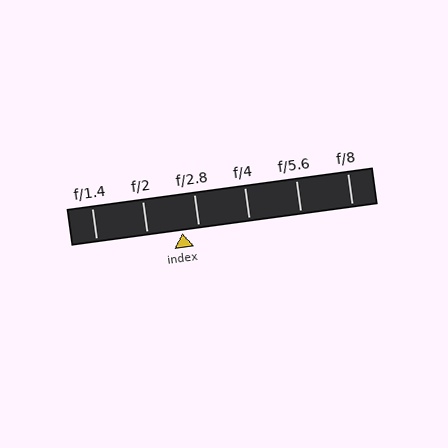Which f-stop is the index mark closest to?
The index mark is closest to f/2.8.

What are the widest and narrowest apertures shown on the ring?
The widest aperture shown is f/1.4 and the narrowest is f/8.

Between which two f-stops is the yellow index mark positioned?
The index mark is between f/2 and f/2.8.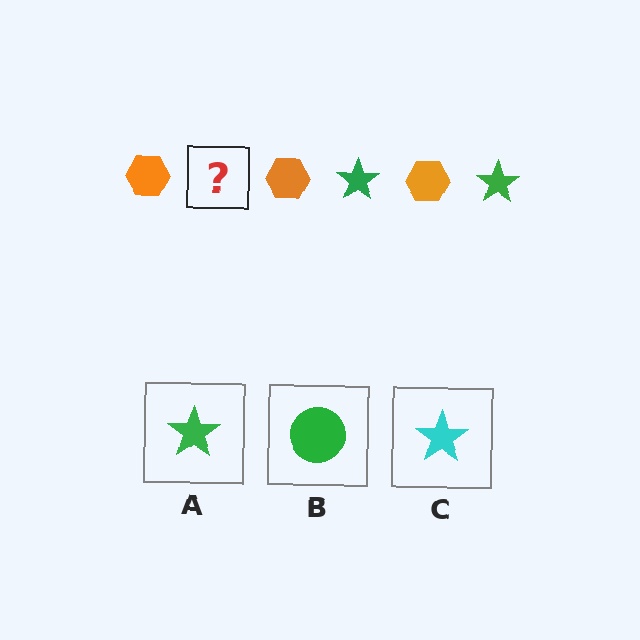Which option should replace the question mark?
Option A.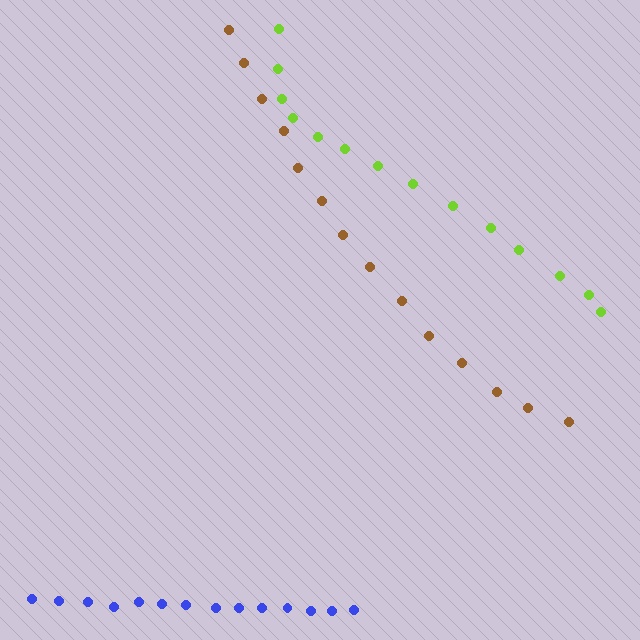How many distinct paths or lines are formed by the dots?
There are 3 distinct paths.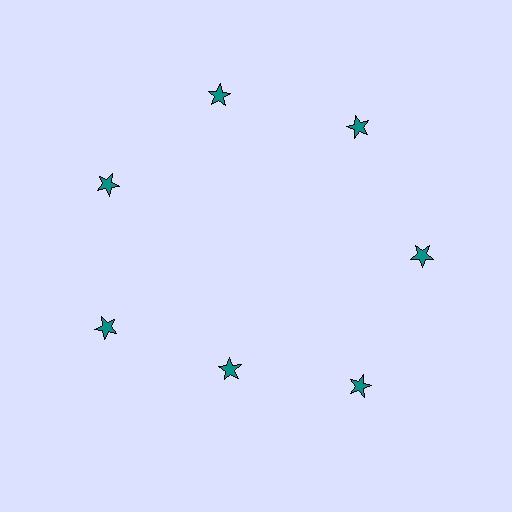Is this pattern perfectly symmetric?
No. The 7 teal stars are arranged in a ring, but one element near the 6 o'clock position is pulled inward toward the center, breaking the 7-fold rotational symmetry.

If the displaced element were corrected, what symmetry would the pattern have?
It would have 7-fold rotational symmetry — the pattern would map onto itself every 51 degrees.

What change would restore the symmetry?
The symmetry would be restored by moving it outward, back onto the ring so that all 7 stars sit at equal angles and equal distance from the center.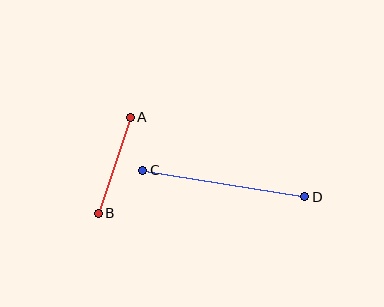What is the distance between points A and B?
The distance is approximately 101 pixels.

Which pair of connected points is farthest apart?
Points C and D are farthest apart.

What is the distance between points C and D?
The distance is approximately 164 pixels.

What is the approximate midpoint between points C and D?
The midpoint is at approximately (224, 184) pixels.